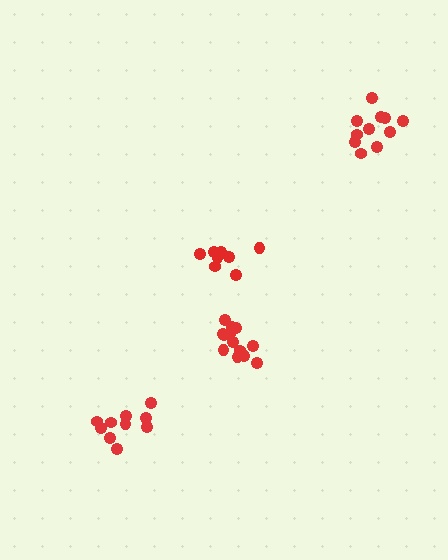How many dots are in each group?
Group 1: 11 dots, Group 2: 8 dots, Group 3: 10 dots, Group 4: 14 dots (43 total).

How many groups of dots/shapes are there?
There are 4 groups.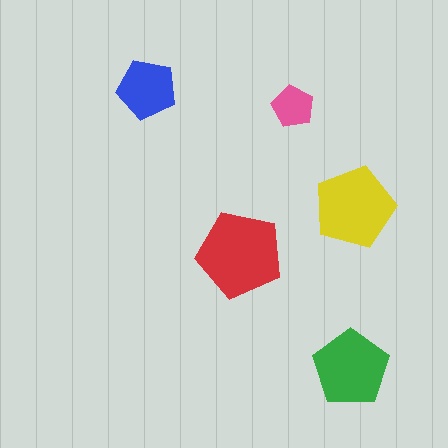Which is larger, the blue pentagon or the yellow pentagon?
The yellow one.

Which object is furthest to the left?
The blue pentagon is leftmost.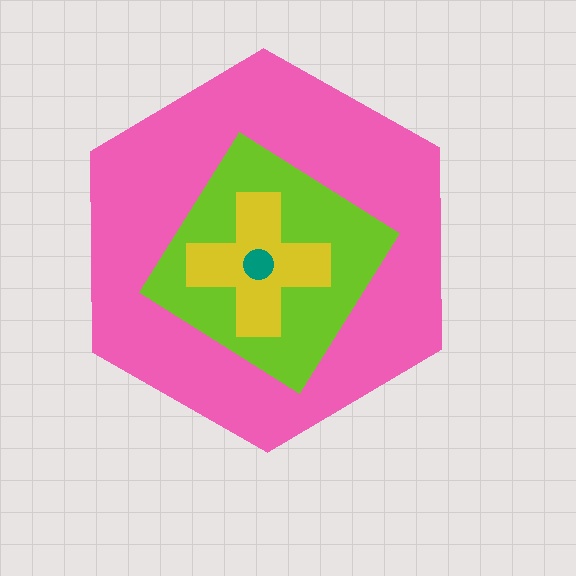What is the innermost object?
The teal circle.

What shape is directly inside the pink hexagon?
The lime diamond.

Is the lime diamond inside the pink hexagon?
Yes.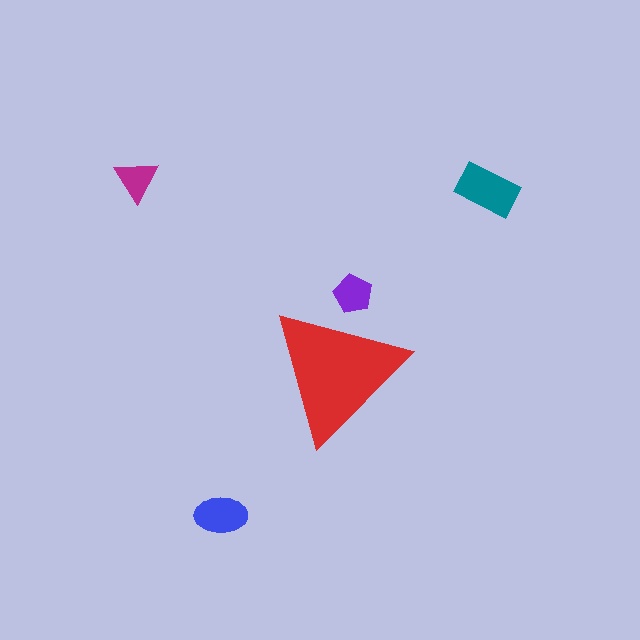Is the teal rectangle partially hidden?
No, the teal rectangle is fully visible.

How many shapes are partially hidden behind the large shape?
1 shape is partially hidden.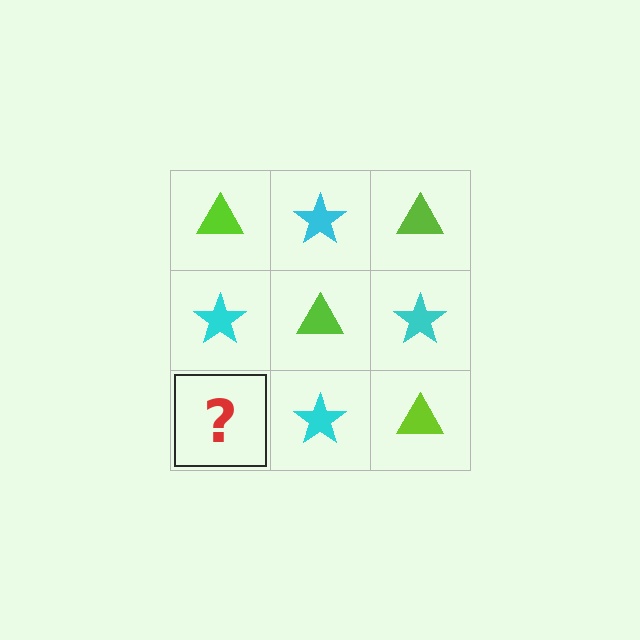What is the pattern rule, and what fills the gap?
The rule is that it alternates lime triangle and cyan star in a checkerboard pattern. The gap should be filled with a lime triangle.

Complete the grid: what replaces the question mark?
The question mark should be replaced with a lime triangle.